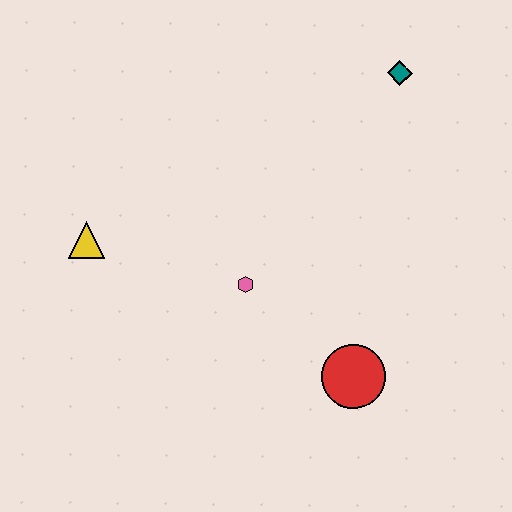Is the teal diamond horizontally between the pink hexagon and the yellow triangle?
No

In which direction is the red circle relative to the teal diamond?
The red circle is below the teal diamond.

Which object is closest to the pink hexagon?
The red circle is closest to the pink hexagon.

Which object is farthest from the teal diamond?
The yellow triangle is farthest from the teal diamond.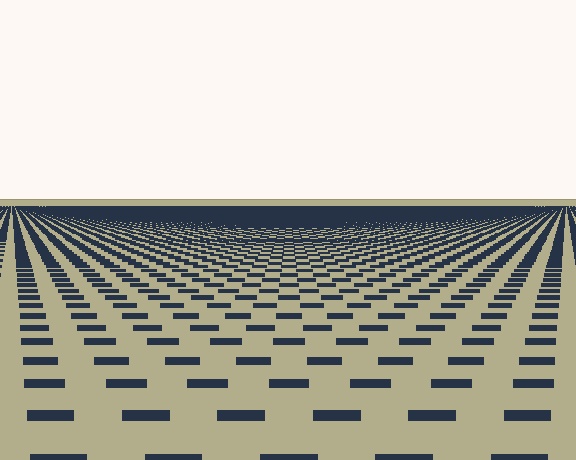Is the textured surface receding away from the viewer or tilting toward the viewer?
The surface is receding away from the viewer. Texture elements get smaller and denser toward the top.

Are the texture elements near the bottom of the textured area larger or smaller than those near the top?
Larger. Near the bottom, elements are closer to the viewer and appear at a bigger on-screen size.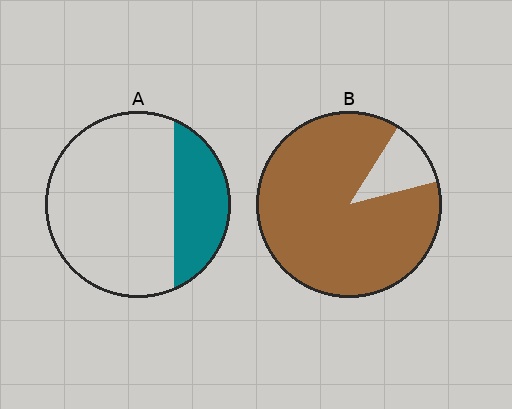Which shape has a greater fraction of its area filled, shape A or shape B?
Shape B.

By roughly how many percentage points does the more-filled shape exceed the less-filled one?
By roughly 60 percentage points (B over A).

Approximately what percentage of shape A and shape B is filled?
A is approximately 25% and B is approximately 90%.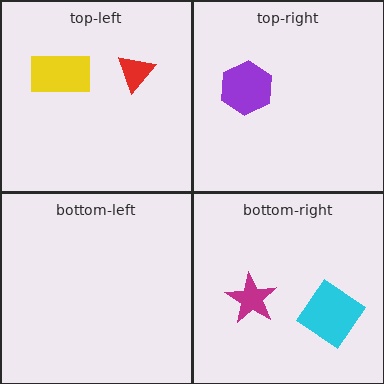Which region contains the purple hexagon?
The top-right region.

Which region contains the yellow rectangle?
The top-left region.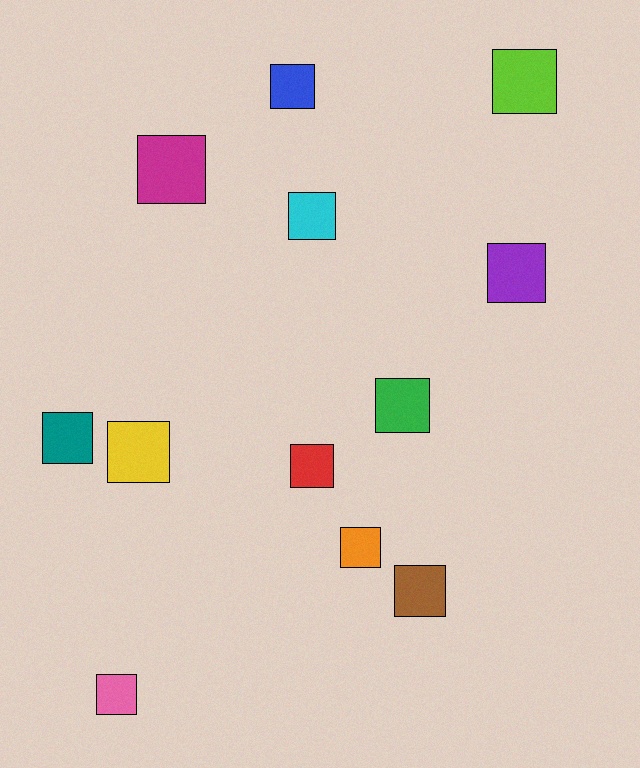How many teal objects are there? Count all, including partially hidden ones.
There is 1 teal object.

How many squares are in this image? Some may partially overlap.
There are 12 squares.